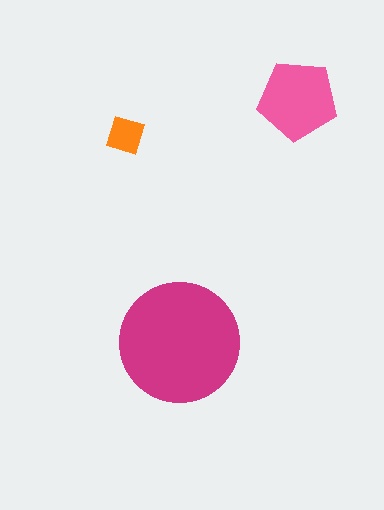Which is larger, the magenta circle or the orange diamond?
The magenta circle.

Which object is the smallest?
The orange diamond.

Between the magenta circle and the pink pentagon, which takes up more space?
The magenta circle.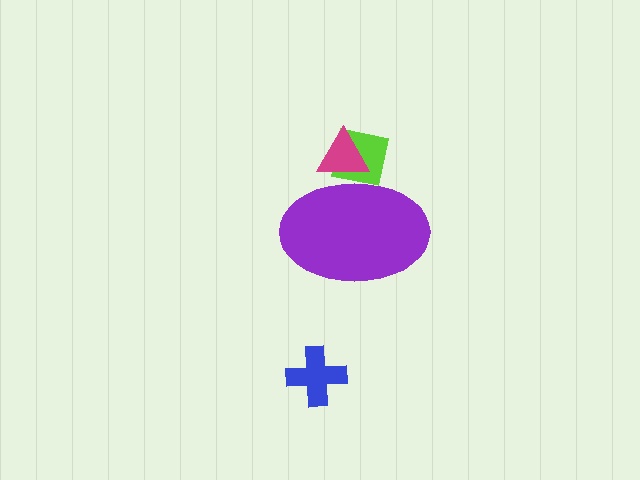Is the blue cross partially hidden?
No, the blue cross is fully visible.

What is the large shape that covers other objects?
A purple ellipse.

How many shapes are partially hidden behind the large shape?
2 shapes are partially hidden.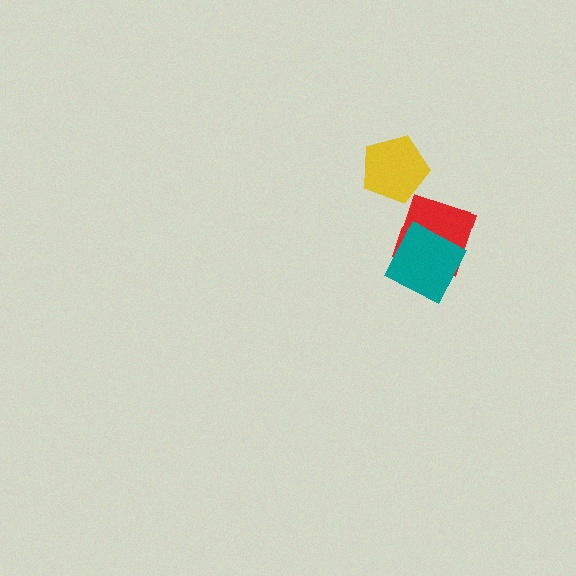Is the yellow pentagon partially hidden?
No, no other shape covers it.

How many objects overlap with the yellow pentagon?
0 objects overlap with the yellow pentagon.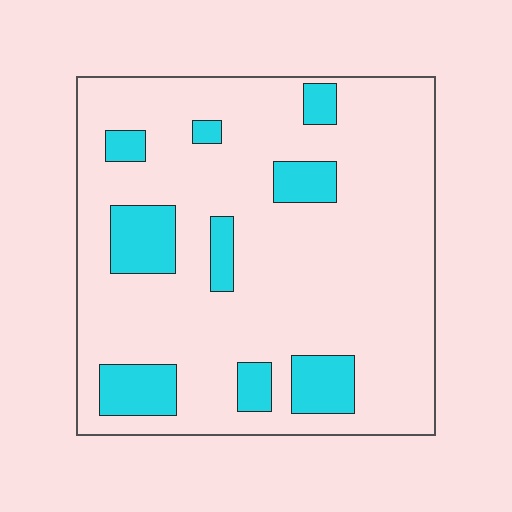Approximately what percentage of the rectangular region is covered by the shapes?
Approximately 15%.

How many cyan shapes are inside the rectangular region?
9.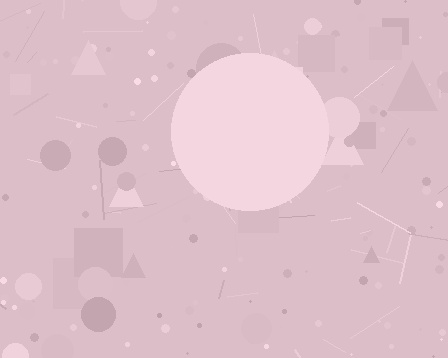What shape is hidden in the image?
A circle is hidden in the image.